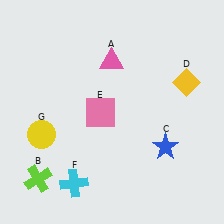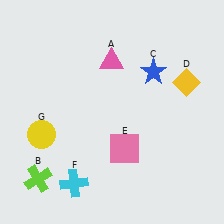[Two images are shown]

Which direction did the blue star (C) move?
The blue star (C) moved up.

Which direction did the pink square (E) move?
The pink square (E) moved down.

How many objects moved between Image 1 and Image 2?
2 objects moved between the two images.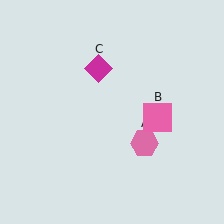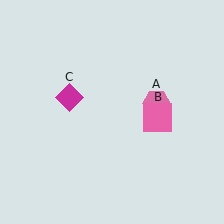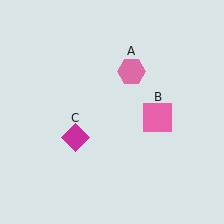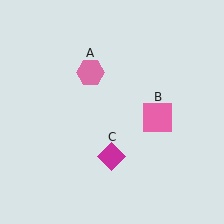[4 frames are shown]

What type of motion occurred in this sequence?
The pink hexagon (object A), magenta diamond (object C) rotated counterclockwise around the center of the scene.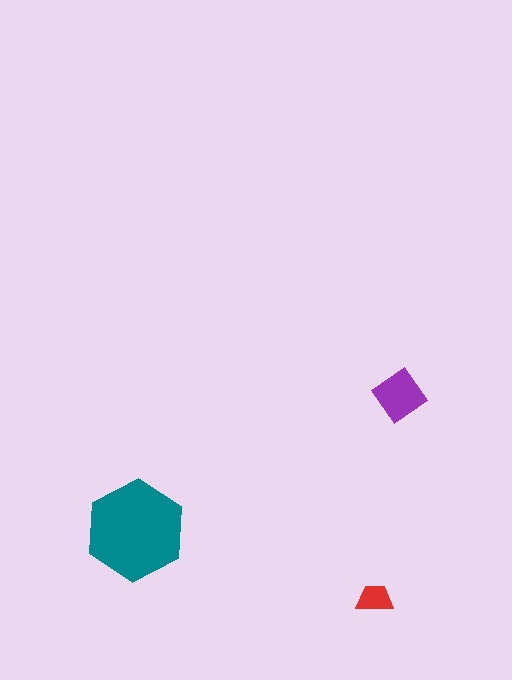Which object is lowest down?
The red trapezoid is bottommost.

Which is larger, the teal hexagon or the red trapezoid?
The teal hexagon.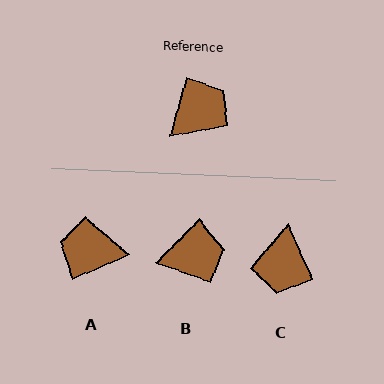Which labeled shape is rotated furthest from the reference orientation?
C, about 141 degrees away.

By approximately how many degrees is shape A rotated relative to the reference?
Approximately 129 degrees counter-clockwise.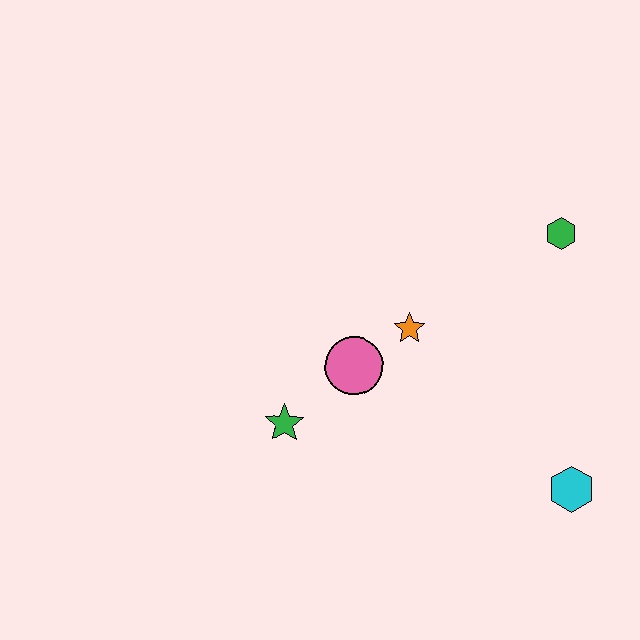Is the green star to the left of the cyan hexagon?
Yes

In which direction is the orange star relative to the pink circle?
The orange star is to the right of the pink circle.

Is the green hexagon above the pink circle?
Yes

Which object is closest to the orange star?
The pink circle is closest to the orange star.